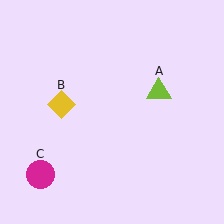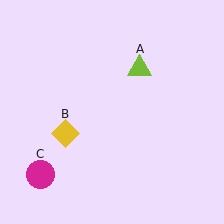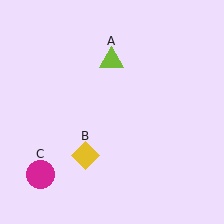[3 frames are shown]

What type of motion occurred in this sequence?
The lime triangle (object A), yellow diamond (object B) rotated counterclockwise around the center of the scene.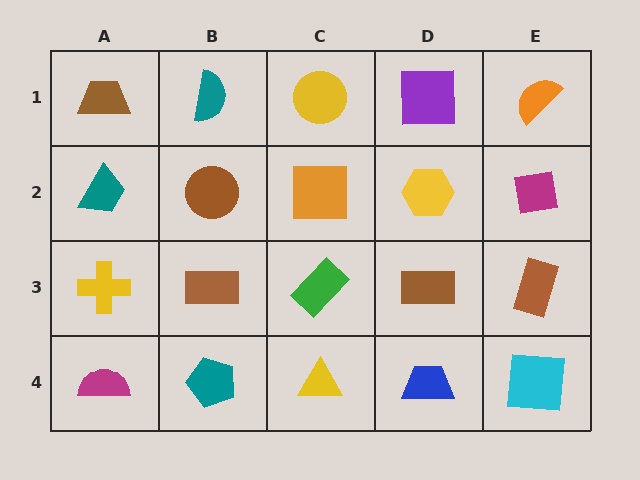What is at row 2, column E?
A magenta square.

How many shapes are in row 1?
5 shapes.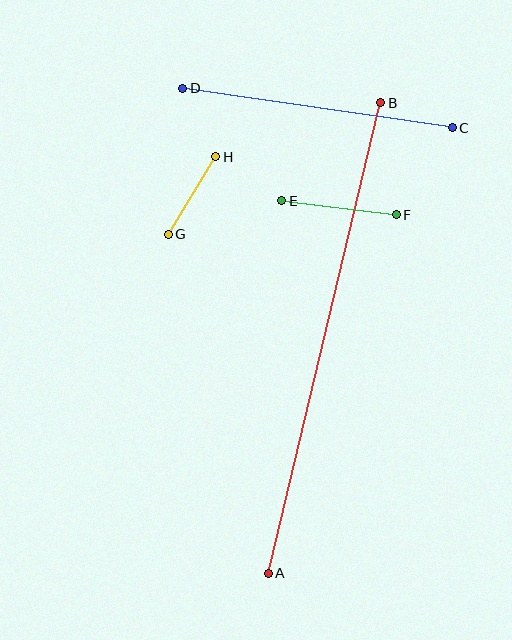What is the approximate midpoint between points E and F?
The midpoint is at approximately (339, 208) pixels.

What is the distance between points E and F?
The distance is approximately 115 pixels.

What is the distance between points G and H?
The distance is approximately 91 pixels.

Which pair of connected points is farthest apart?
Points A and B are farthest apart.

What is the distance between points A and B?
The distance is approximately 484 pixels.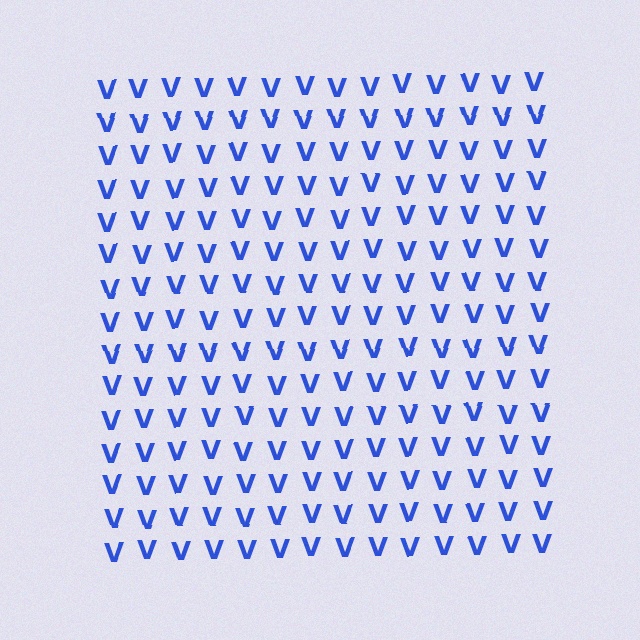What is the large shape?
The large shape is a square.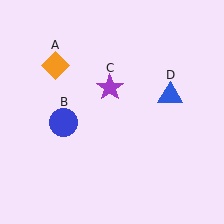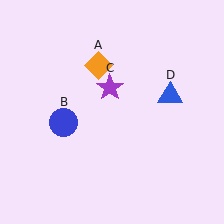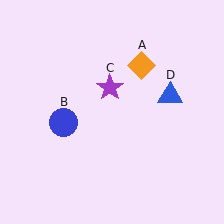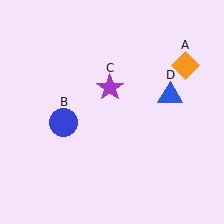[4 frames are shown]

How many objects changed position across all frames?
1 object changed position: orange diamond (object A).